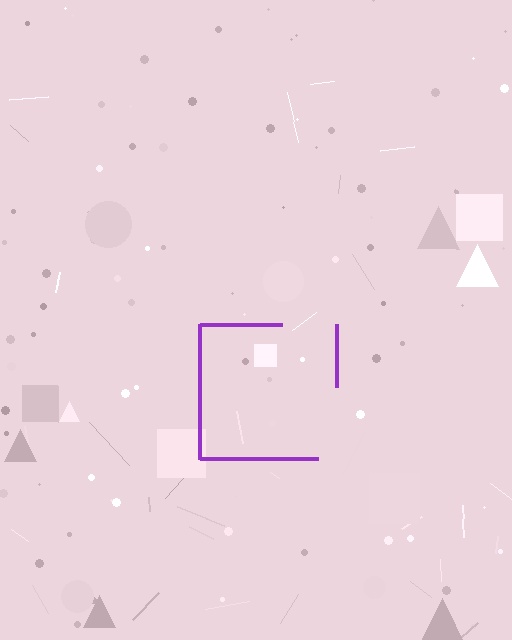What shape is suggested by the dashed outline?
The dashed outline suggests a square.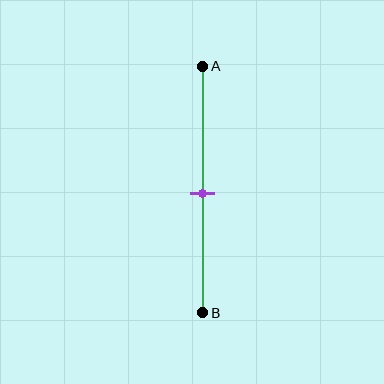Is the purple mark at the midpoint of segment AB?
Yes, the mark is approximately at the midpoint.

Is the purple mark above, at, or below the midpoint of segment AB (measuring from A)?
The purple mark is approximately at the midpoint of segment AB.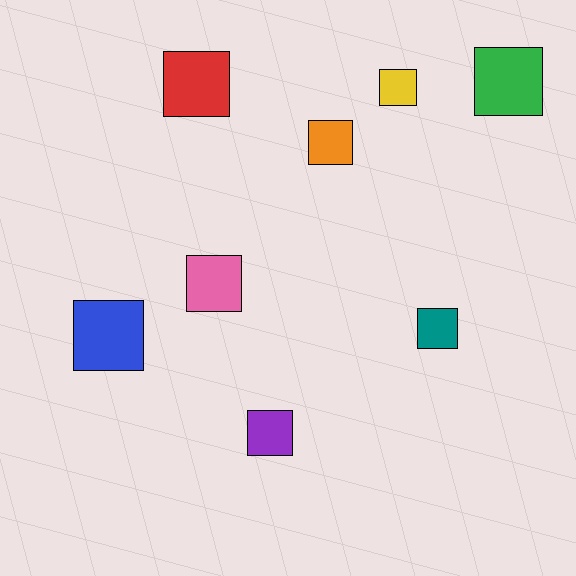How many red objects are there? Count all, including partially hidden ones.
There is 1 red object.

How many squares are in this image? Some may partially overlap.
There are 8 squares.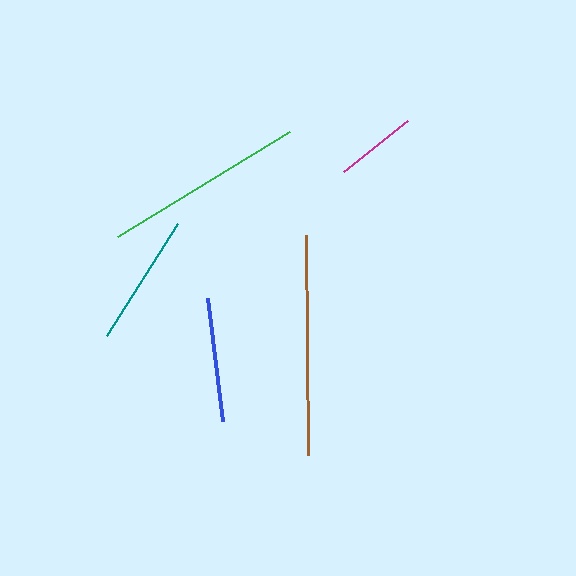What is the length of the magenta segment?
The magenta segment is approximately 82 pixels long.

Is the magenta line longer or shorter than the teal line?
The teal line is longer than the magenta line.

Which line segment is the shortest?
The magenta line is the shortest at approximately 82 pixels.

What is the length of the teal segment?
The teal segment is approximately 132 pixels long.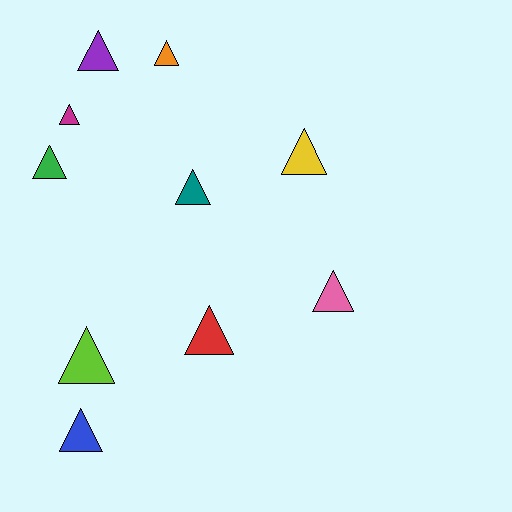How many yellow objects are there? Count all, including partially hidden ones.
There is 1 yellow object.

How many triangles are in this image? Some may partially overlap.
There are 10 triangles.